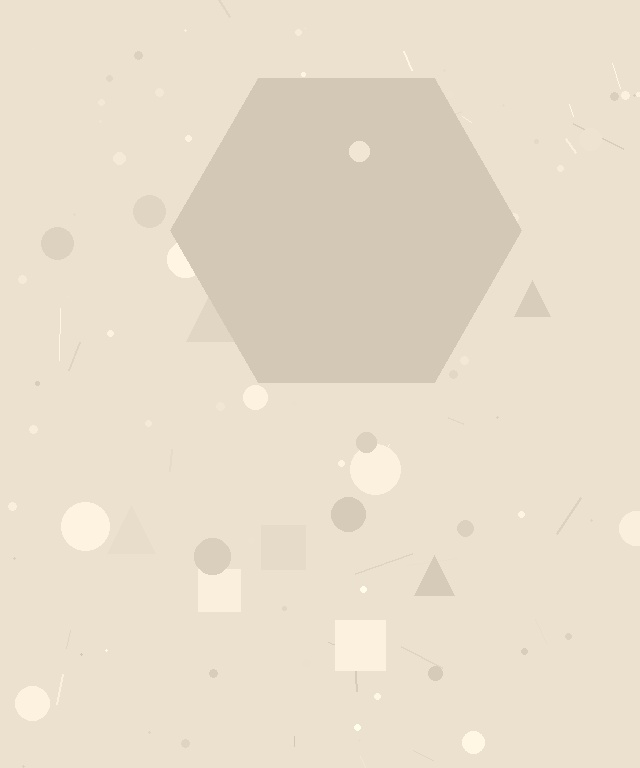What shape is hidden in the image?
A hexagon is hidden in the image.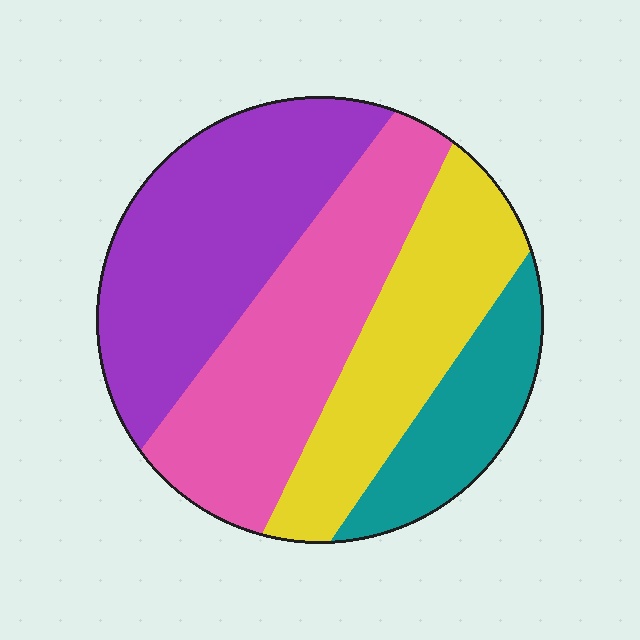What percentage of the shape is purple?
Purple takes up between a sixth and a third of the shape.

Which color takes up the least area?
Teal, at roughly 15%.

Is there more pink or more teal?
Pink.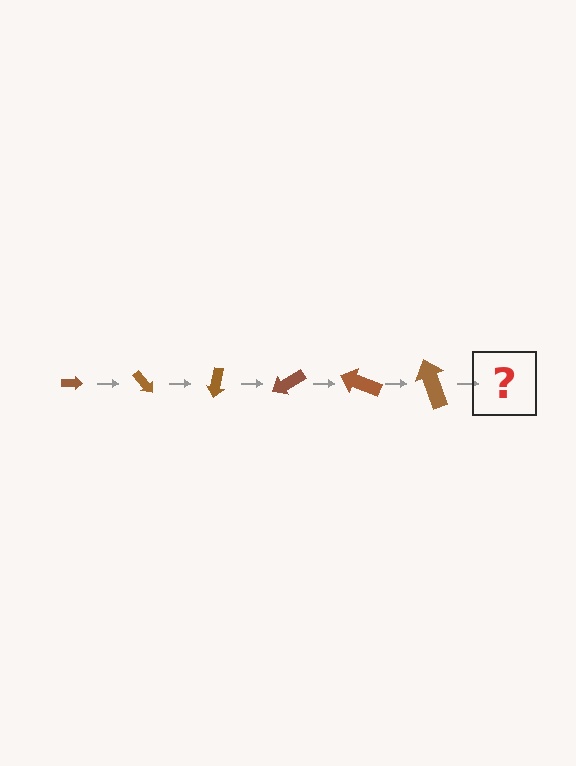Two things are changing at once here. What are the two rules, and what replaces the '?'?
The two rules are that the arrow grows larger each step and it rotates 50 degrees each step. The '?' should be an arrow, larger than the previous one and rotated 300 degrees from the start.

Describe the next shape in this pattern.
It should be an arrow, larger than the previous one and rotated 300 degrees from the start.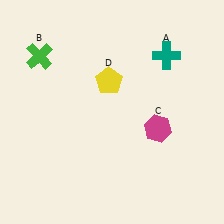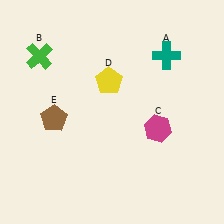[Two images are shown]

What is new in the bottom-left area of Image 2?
A brown pentagon (E) was added in the bottom-left area of Image 2.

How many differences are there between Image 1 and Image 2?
There is 1 difference between the two images.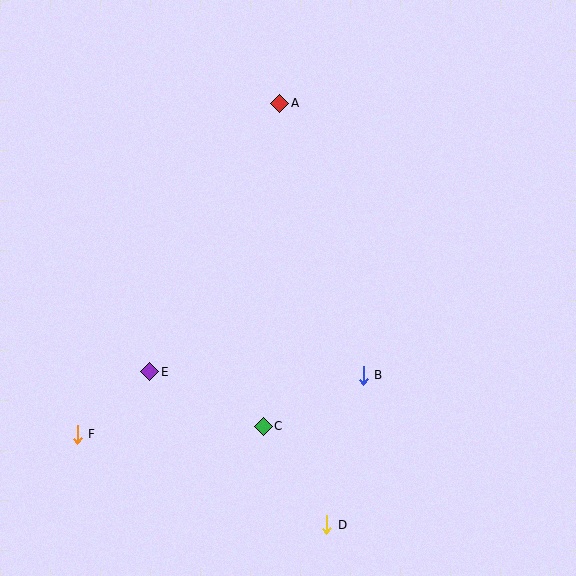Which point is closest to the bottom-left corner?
Point F is closest to the bottom-left corner.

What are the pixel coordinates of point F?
Point F is at (77, 434).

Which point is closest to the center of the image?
Point B at (363, 375) is closest to the center.